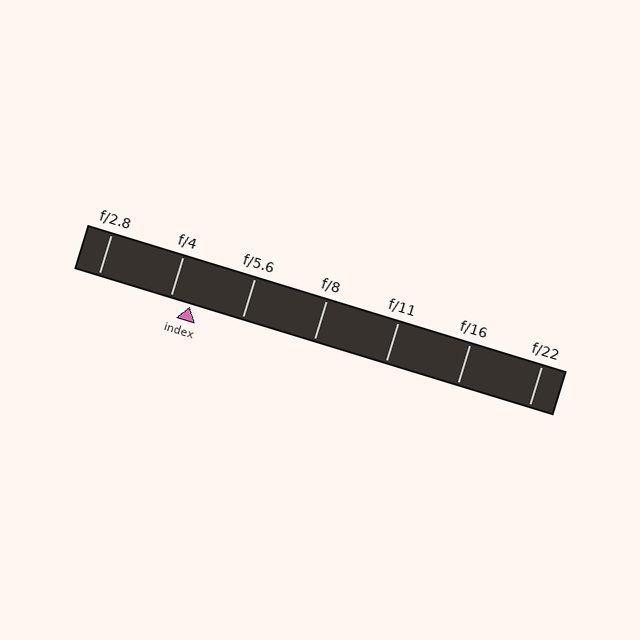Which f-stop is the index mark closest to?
The index mark is closest to f/4.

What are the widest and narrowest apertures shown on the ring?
The widest aperture shown is f/2.8 and the narrowest is f/22.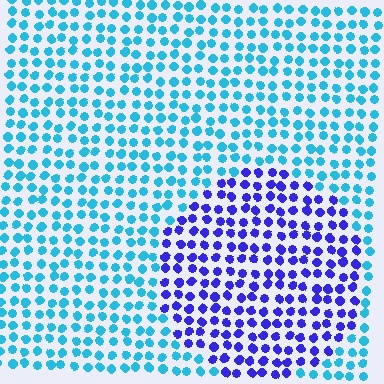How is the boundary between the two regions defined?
The boundary is defined purely by a slight shift in hue (about 54 degrees). Spacing, size, and orientation are identical on both sides.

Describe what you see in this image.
The image is filled with small cyan elements in a uniform arrangement. A circle-shaped region is visible where the elements are tinted to a slightly different hue, forming a subtle color boundary.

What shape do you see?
I see a circle.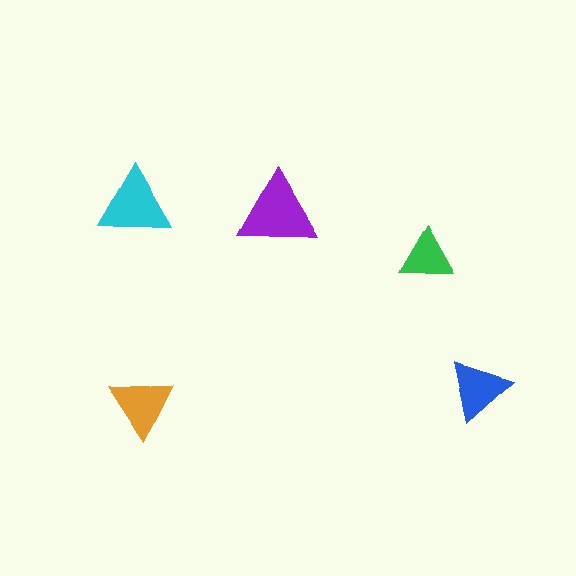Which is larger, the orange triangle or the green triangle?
The orange one.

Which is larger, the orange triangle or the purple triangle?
The purple one.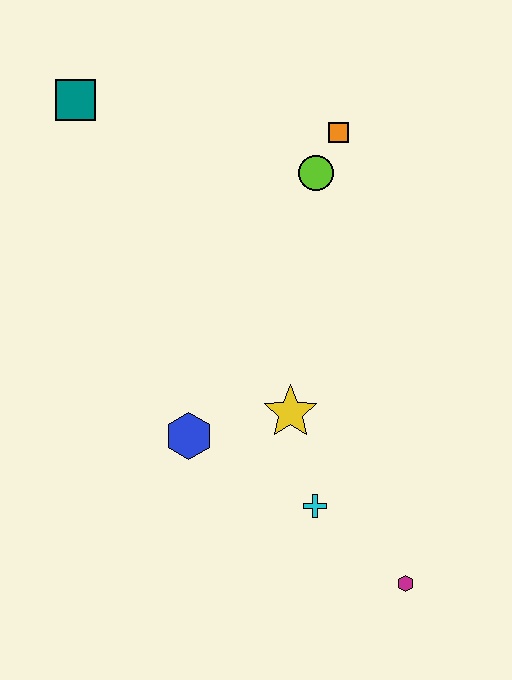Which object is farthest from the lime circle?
The magenta hexagon is farthest from the lime circle.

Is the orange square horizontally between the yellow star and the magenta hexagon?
Yes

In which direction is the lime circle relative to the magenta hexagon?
The lime circle is above the magenta hexagon.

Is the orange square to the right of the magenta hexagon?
No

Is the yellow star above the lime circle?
No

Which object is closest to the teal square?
The lime circle is closest to the teal square.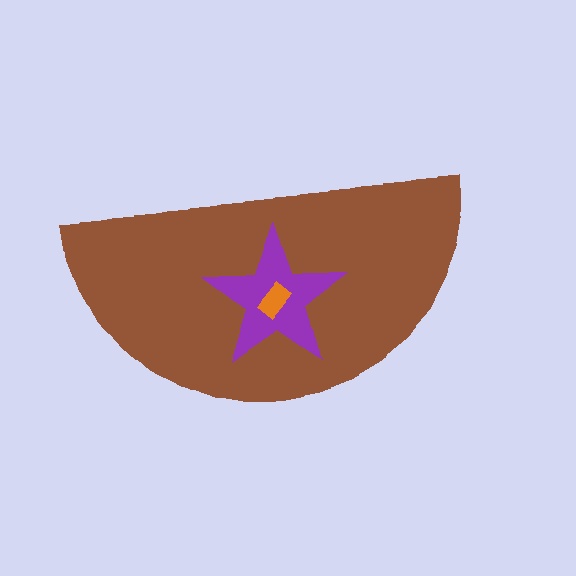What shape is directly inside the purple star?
The orange rectangle.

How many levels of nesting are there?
3.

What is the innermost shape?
The orange rectangle.